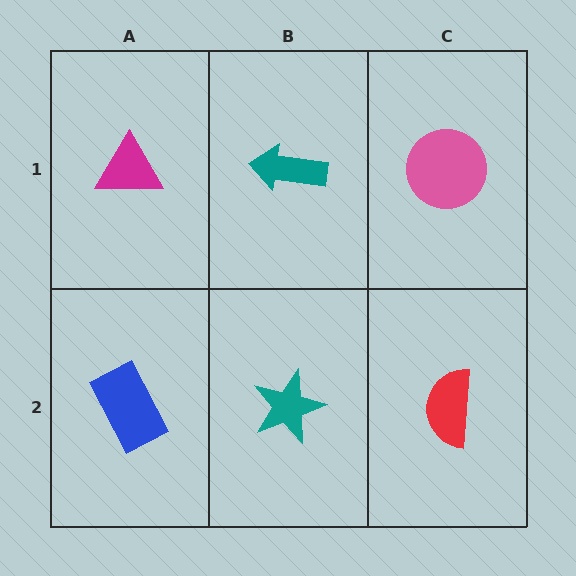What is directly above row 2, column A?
A magenta triangle.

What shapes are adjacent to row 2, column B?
A teal arrow (row 1, column B), a blue rectangle (row 2, column A), a red semicircle (row 2, column C).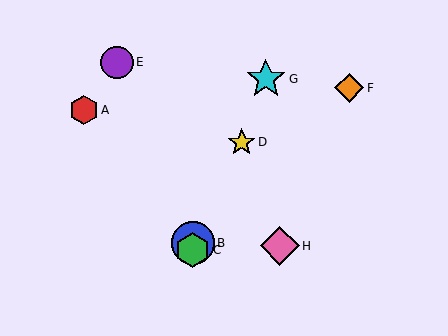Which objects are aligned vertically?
Objects B, C are aligned vertically.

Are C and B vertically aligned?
Yes, both are at x≈193.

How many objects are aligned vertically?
2 objects (B, C) are aligned vertically.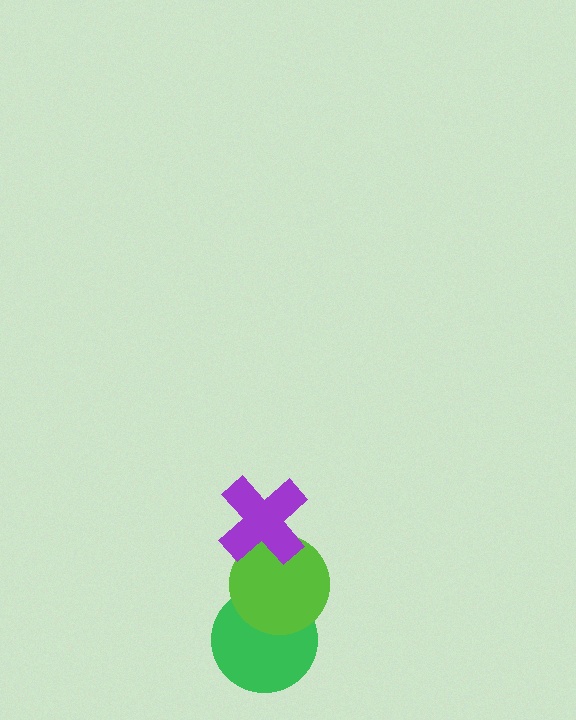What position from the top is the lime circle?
The lime circle is 2nd from the top.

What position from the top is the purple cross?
The purple cross is 1st from the top.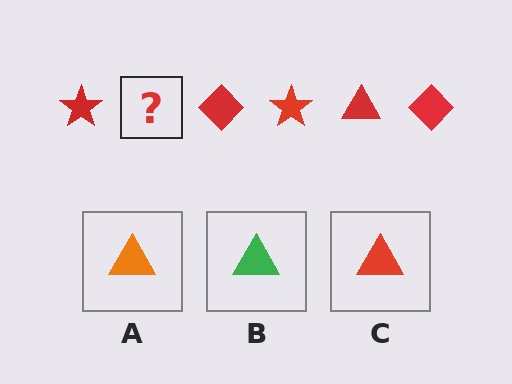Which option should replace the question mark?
Option C.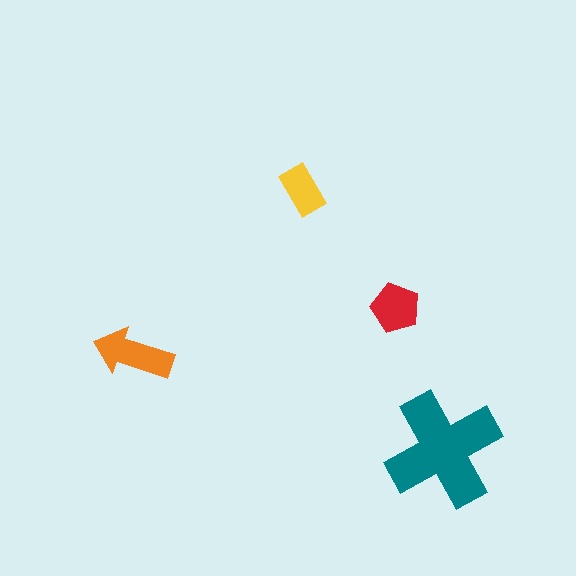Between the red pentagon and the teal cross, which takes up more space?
The teal cross.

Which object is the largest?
The teal cross.